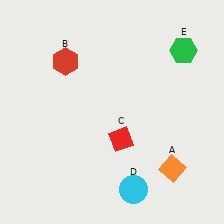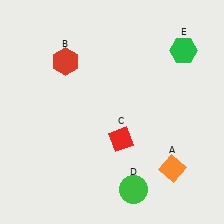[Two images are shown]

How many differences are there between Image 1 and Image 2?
There is 1 difference between the two images.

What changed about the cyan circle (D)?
In Image 1, D is cyan. In Image 2, it changed to green.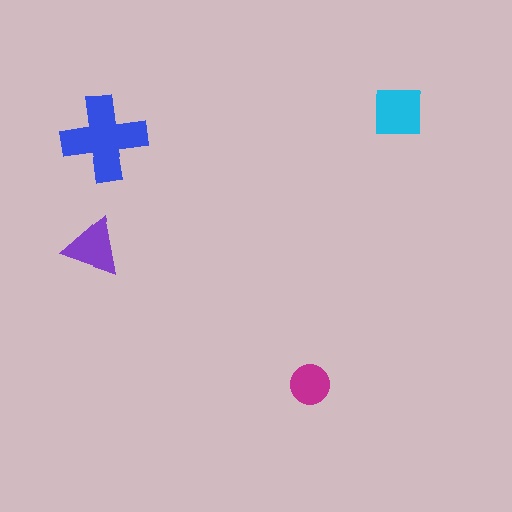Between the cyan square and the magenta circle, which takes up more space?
The cyan square.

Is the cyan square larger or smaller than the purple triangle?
Larger.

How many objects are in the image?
There are 4 objects in the image.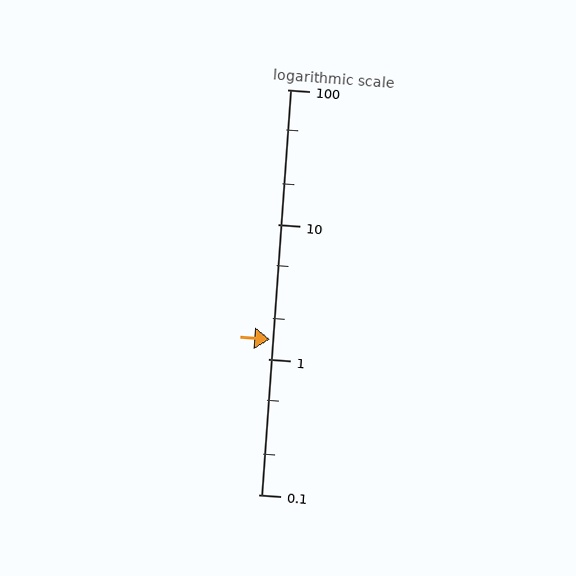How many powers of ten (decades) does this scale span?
The scale spans 3 decades, from 0.1 to 100.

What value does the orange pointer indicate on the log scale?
The pointer indicates approximately 1.4.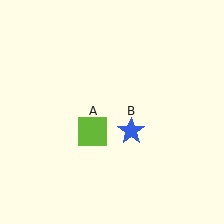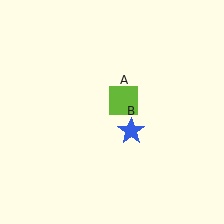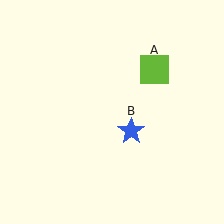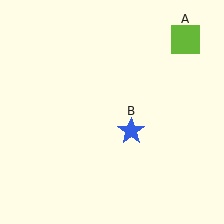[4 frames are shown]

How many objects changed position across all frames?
1 object changed position: lime square (object A).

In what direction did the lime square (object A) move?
The lime square (object A) moved up and to the right.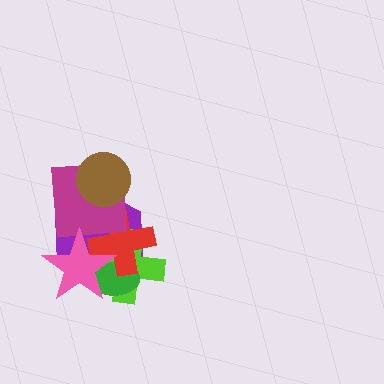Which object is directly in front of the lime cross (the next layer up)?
The green ellipse is directly in front of the lime cross.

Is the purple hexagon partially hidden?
Yes, it is partially covered by another shape.